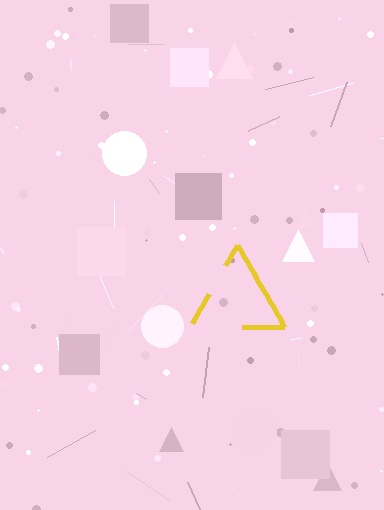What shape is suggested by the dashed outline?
The dashed outline suggests a triangle.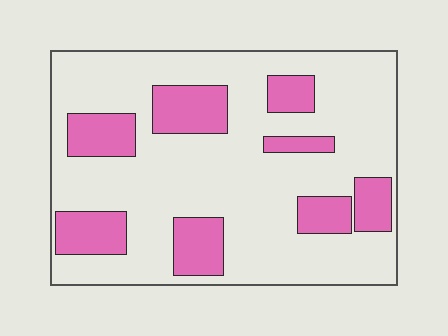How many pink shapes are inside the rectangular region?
8.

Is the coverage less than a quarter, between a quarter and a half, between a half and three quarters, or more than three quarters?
Less than a quarter.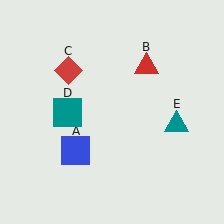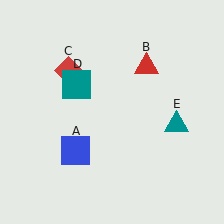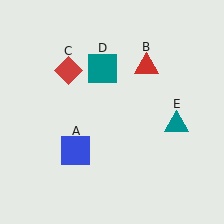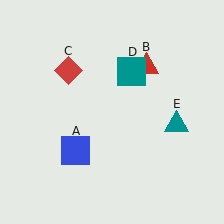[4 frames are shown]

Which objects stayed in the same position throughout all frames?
Blue square (object A) and red triangle (object B) and red diamond (object C) and teal triangle (object E) remained stationary.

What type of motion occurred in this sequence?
The teal square (object D) rotated clockwise around the center of the scene.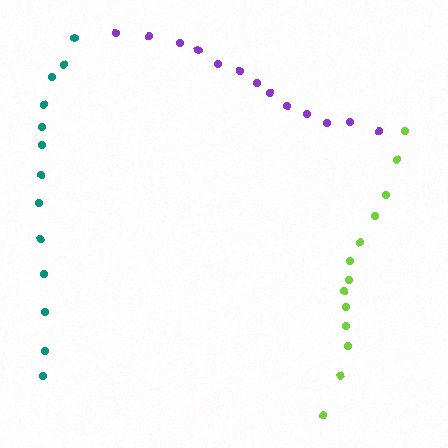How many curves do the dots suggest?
There are 3 distinct paths.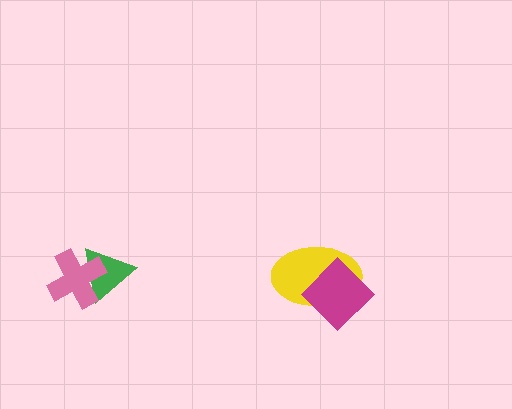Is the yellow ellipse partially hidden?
Yes, it is partially covered by another shape.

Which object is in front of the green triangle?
The pink cross is in front of the green triangle.